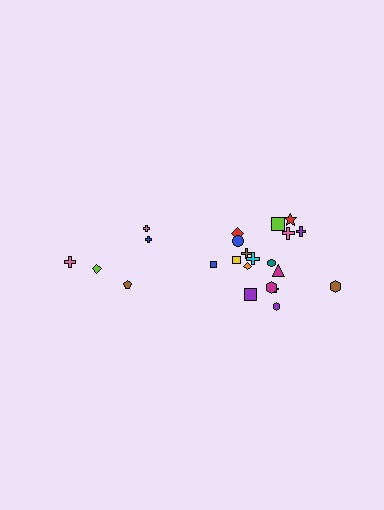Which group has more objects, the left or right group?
The right group.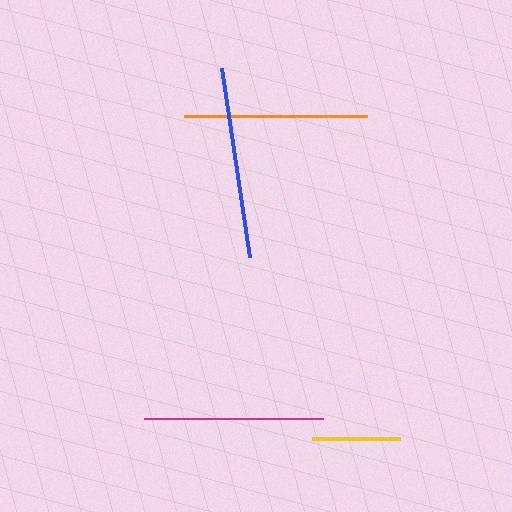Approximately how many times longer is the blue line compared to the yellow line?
The blue line is approximately 2.2 times the length of the yellow line.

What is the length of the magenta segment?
The magenta segment is approximately 179 pixels long.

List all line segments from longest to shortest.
From longest to shortest: blue, orange, magenta, yellow.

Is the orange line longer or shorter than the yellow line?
The orange line is longer than the yellow line.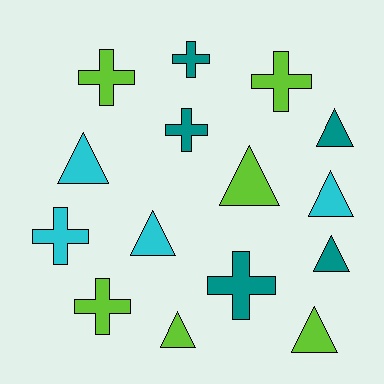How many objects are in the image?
There are 15 objects.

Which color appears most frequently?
Lime, with 6 objects.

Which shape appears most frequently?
Triangle, with 8 objects.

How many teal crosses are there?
There are 3 teal crosses.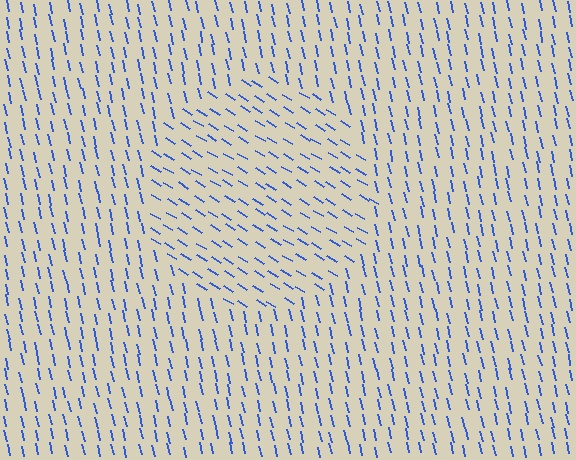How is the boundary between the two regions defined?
The boundary is defined purely by a change in line orientation (approximately 45 degrees difference). All lines are the same color and thickness.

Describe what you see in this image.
The image is filled with small blue line segments. A circle region in the image has lines oriented differently from the surrounding lines, creating a visible texture boundary.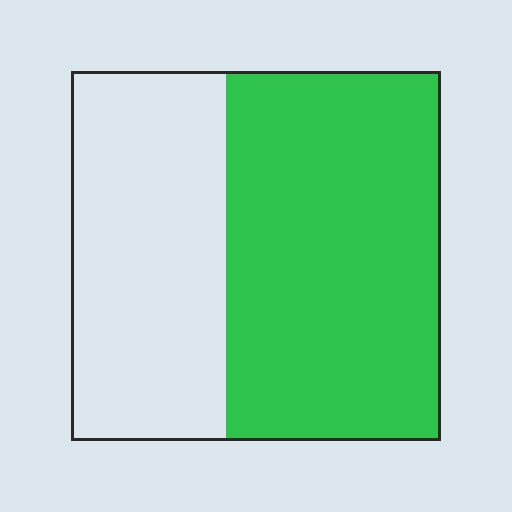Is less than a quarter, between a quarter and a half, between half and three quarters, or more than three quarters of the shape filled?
Between half and three quarters.